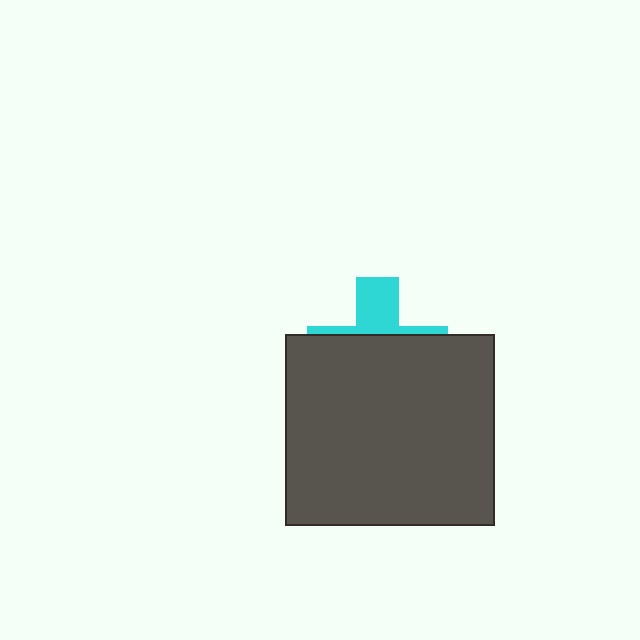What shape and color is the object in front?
The object in front is a dark gray rectangle.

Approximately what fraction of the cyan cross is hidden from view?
Roughly 69% of the cyan cross is hidden behind the dark gray rectangle.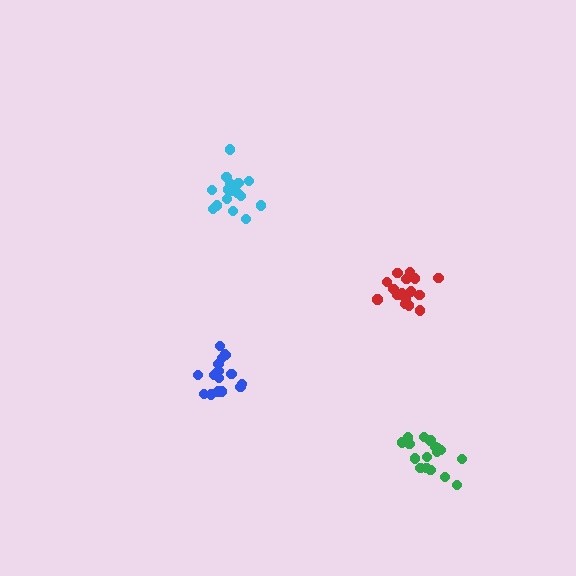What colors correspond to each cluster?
The clusters are colored: green, cyan, blue, red.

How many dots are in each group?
Group 1: 17 dots, Group 2: 17 dots, Group 3: 16 dots, Group 4: 16 dots (66 total).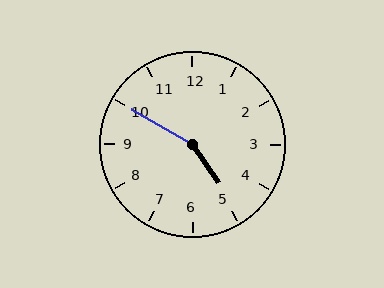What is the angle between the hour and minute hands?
Approximately 155 degrees.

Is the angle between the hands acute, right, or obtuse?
It is obtuse.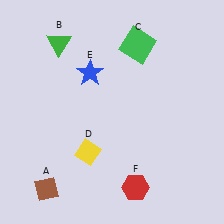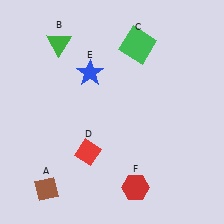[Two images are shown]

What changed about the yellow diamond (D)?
In Image 1, D is yellow. In Image 2, it changed to red.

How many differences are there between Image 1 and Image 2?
There is 1 difference between the two images.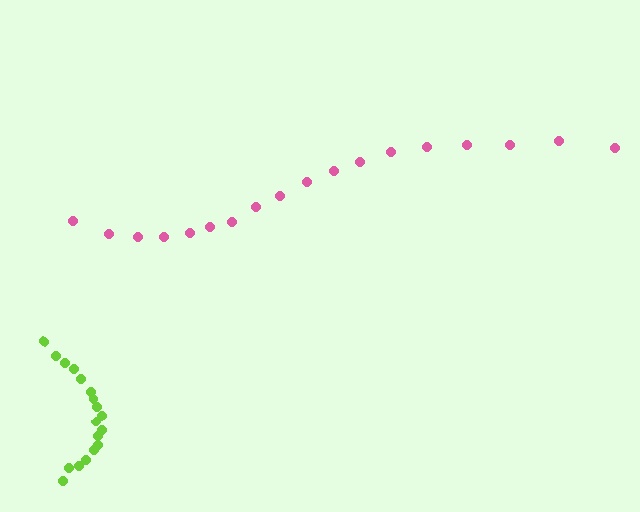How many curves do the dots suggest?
There are 2 distinct paths.